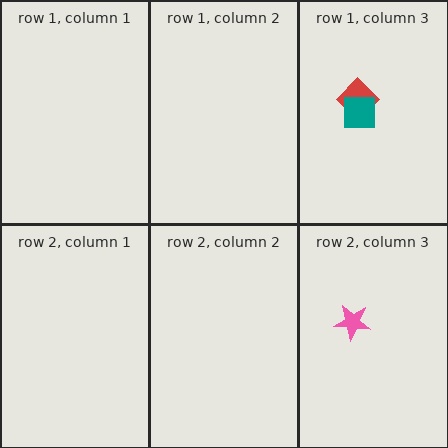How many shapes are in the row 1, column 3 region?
2.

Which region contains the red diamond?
The row 1, column 3 region.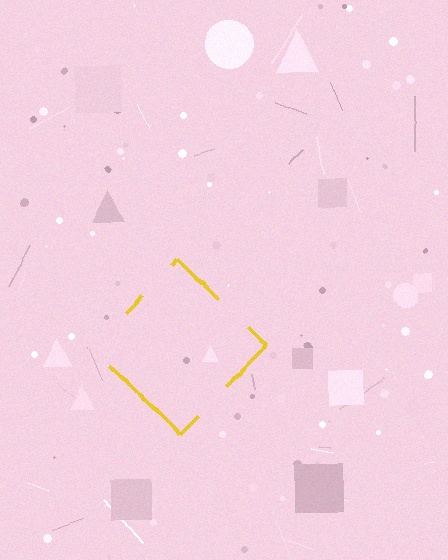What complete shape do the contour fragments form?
The contour fragments form a diamond.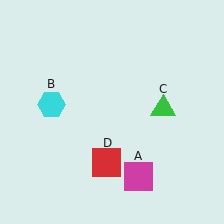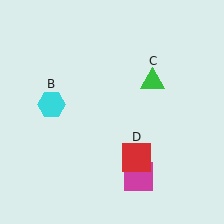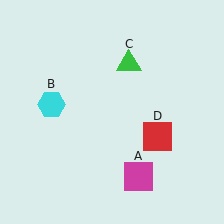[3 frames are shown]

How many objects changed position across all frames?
2 objects changed position: green triangle (object C), red square (object D).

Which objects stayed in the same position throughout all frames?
Magenta square (object A) and cyan hexagon (object B) remained stationary.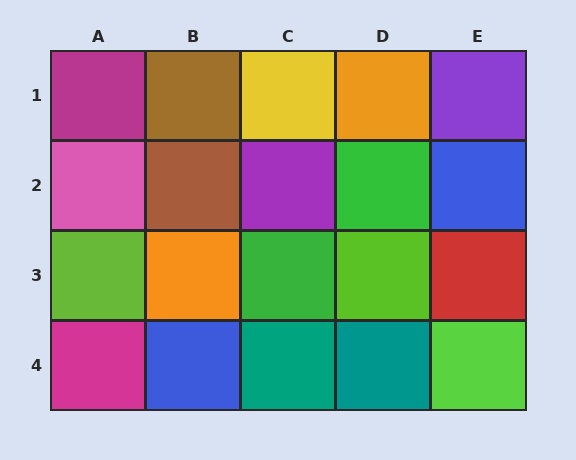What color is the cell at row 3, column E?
Red.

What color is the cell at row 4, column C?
Teal.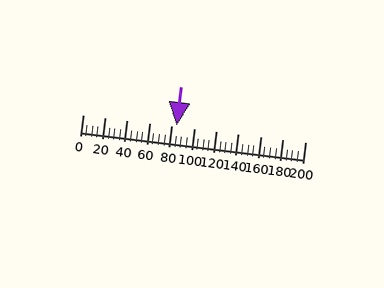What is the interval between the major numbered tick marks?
The major tick marks are spaced 20 units apart.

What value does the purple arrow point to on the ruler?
The purple arrow points to approximately 85.